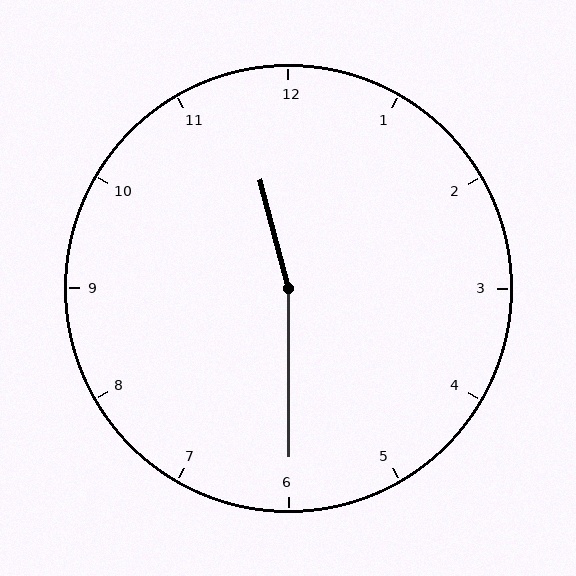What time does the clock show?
11:30.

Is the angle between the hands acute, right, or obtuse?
It is obtuse.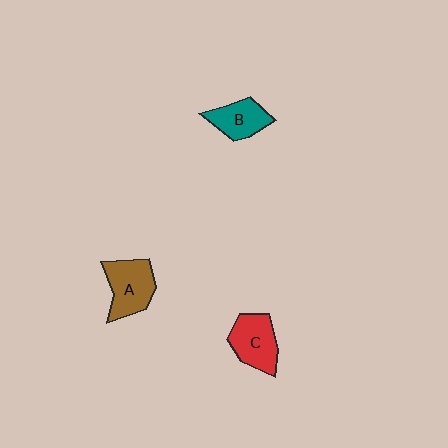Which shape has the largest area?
Shape A (brown).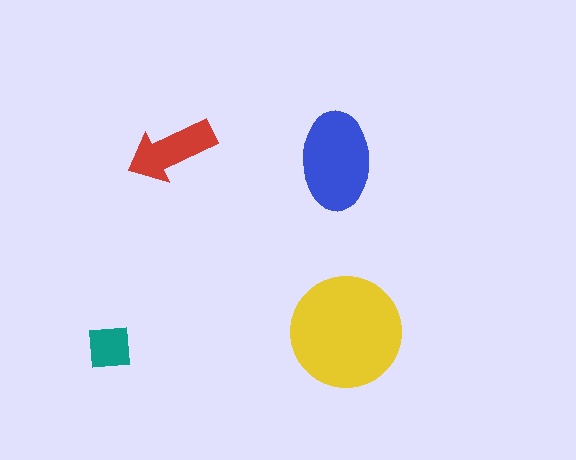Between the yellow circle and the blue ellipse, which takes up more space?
The yellow circle.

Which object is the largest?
The yellow circle.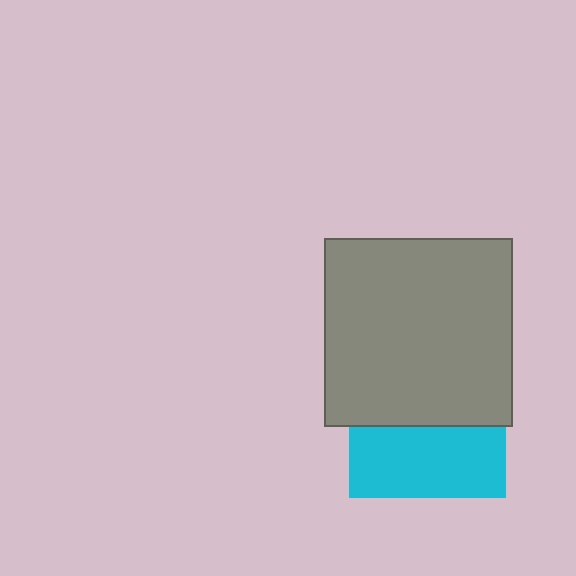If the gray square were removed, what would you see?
You would see the complete cyan square.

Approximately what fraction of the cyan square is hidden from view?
Roughly 55% of the cyan square is hidden behind the gray square.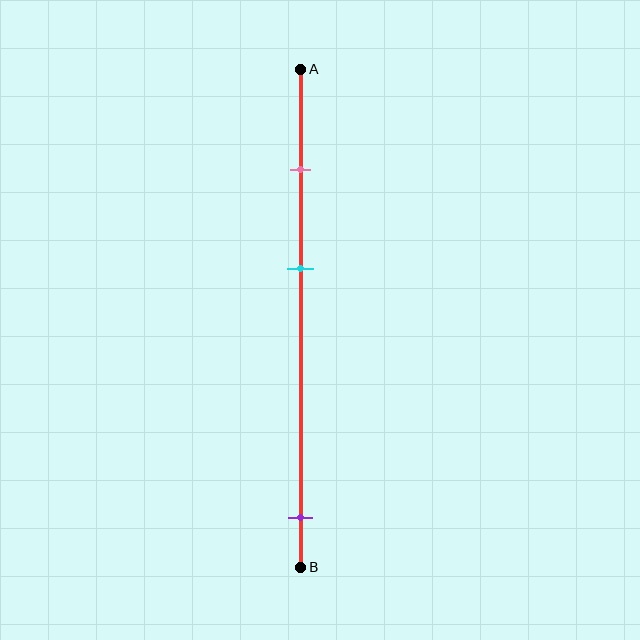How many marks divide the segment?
There are 3 marks dividing the segment.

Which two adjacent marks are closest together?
The pink and cyan marks are the closest adjacent pair.